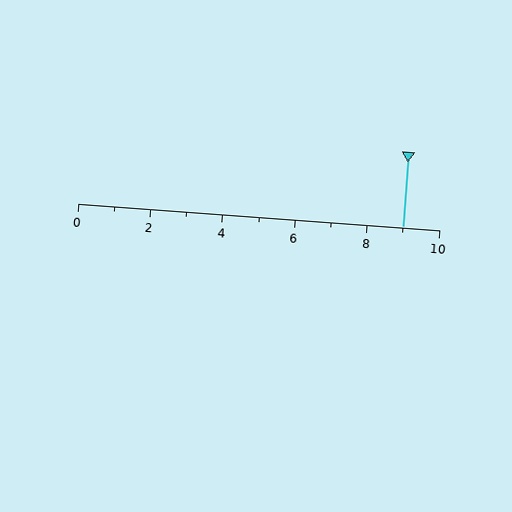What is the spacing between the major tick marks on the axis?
The major ticks are spaced 2 apart.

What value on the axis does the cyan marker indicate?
The marker indicates approximately 9.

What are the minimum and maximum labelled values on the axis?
The axis runs from 0 to 10.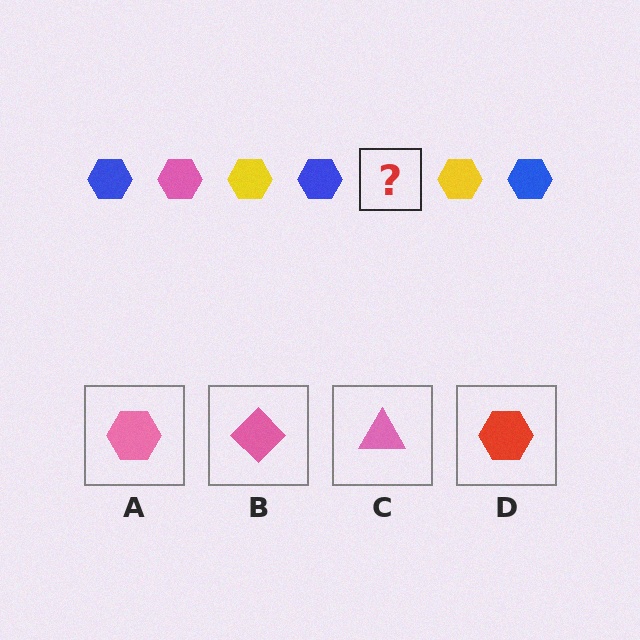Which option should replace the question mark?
Option A.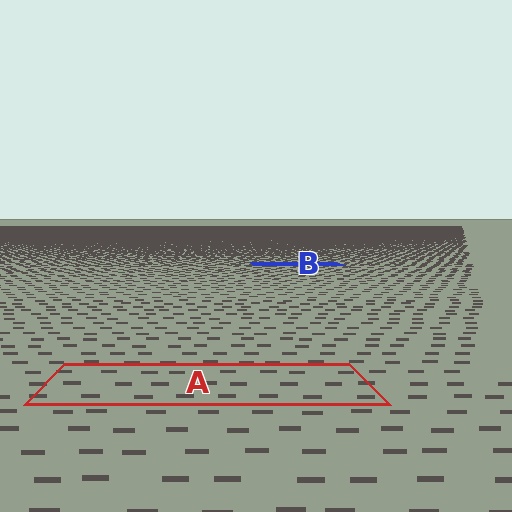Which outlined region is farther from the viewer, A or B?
Region B is farther from the viewer — the texture elements inside it appear smaller and more densely packed.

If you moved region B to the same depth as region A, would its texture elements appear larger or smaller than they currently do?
They would appear larger. At a closer depth, the same texture elements are projected at a bigger on-screen size.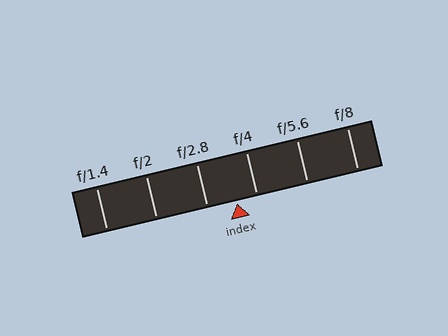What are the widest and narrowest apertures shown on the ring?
The widest aperture shown is f/1.4 and the narrowest is f/8.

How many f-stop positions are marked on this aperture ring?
There are 6 f-stop positions marked.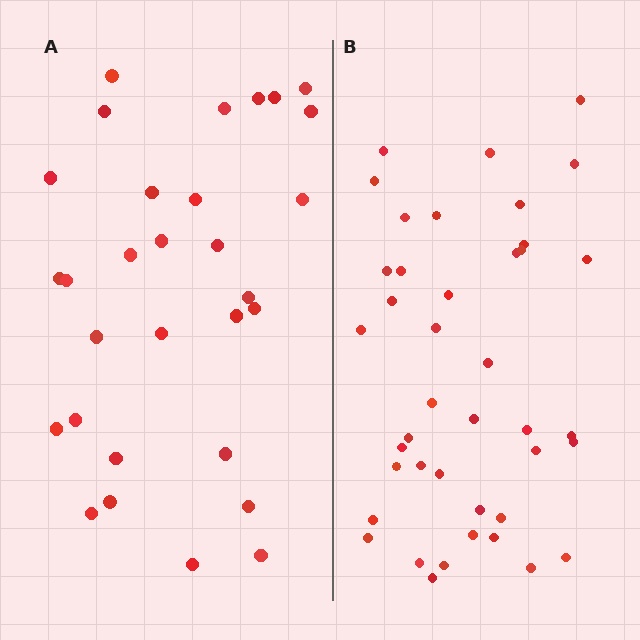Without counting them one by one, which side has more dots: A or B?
Region B (the right region) has more dots.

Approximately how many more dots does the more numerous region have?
Region B has roughly 12 or so more dots than region A.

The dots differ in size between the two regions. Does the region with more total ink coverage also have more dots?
No. Region A has more total ink coverage because its dots are larger, but region B actually contains more individual dots. Total area can be misleading — the number of items is what matters here.